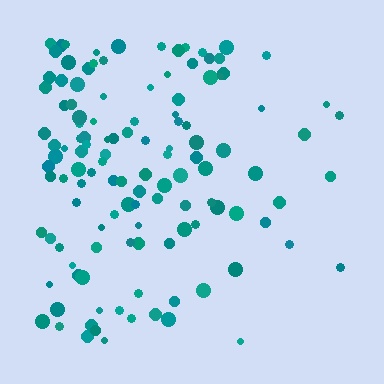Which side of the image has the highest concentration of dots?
The left.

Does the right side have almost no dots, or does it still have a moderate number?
Still a moderate number, just noticeably fewer than the left.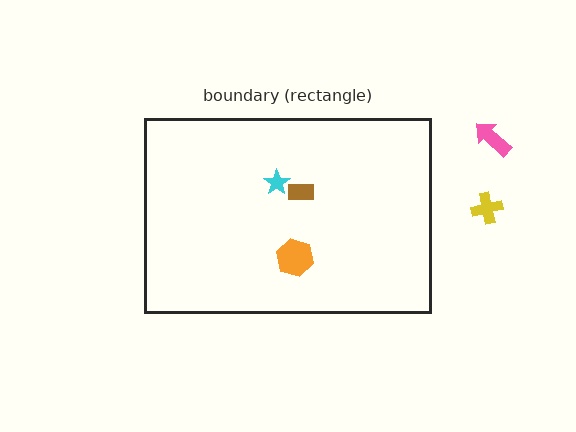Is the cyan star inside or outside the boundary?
Inside.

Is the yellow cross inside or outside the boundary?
Outside.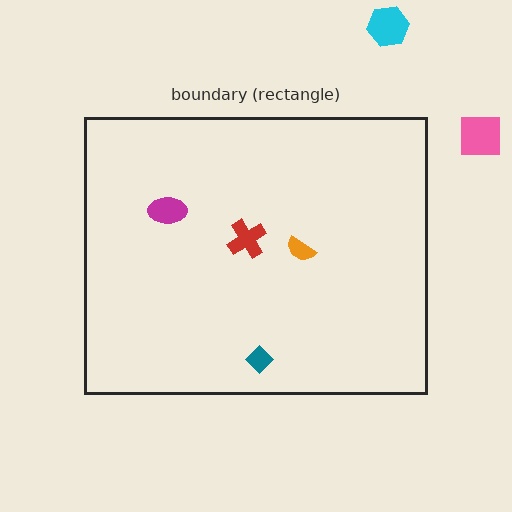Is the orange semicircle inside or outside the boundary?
Inside.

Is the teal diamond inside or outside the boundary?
Inside.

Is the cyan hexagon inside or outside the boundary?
Outside.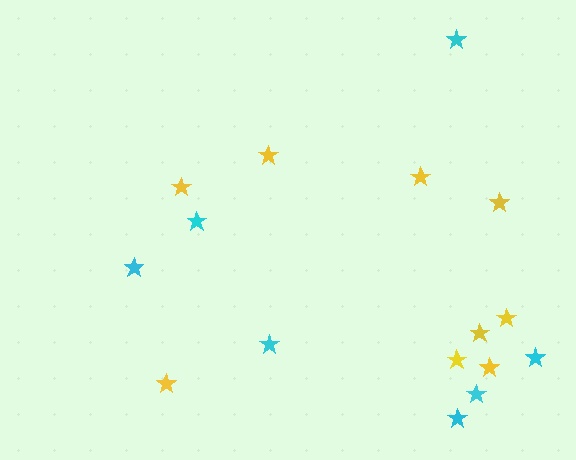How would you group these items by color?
There are 2 groups: one group of cyan stars (7) and one group of yellow stars (9).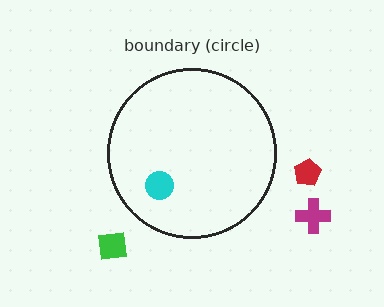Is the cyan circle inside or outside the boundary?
Inside.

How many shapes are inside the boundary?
1 inside, 3 outside.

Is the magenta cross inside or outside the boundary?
Outside.